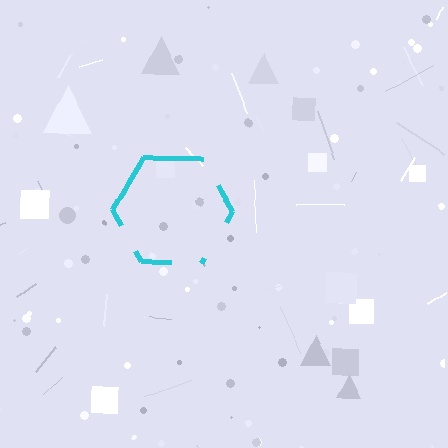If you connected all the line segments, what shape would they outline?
They would outline a hexagon.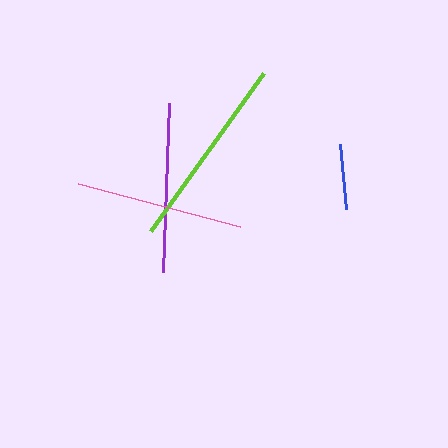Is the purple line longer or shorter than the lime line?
The lime line is longer than the purple line.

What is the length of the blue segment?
The blue segment is approximately 65 pixels long.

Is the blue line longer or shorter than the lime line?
The lime line is longer than the blue line.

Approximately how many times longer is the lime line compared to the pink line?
The lime line is approximately 1.2 times the length of the pink line.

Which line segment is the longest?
The lime line is the longest at approximately 194 pixels.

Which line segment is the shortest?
The blue line is the shortest at approximately 65 pixels.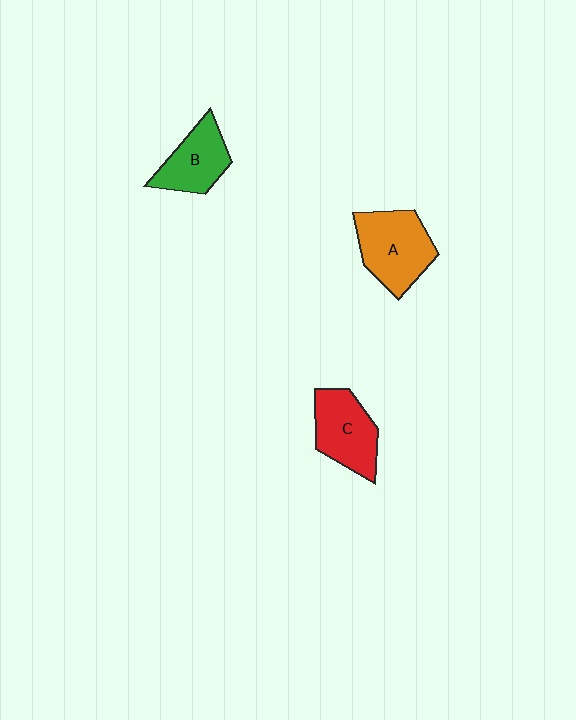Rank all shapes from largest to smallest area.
From largest to smallest: A (orange), C (red), B (green).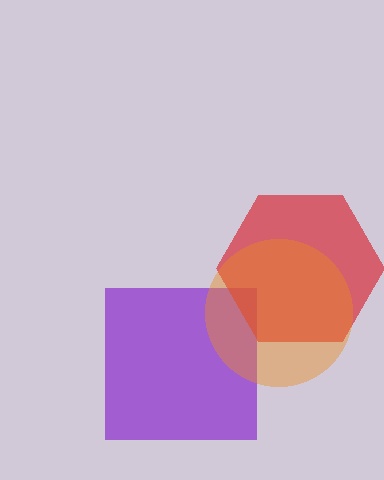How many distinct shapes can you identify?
There are 3 distinct shapes: a purple square, a red hexagon, an orange circle.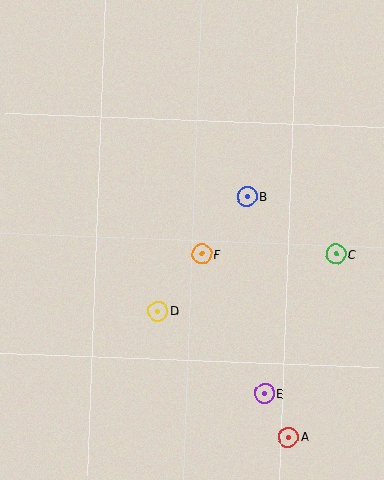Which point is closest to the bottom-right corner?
Point A is closest to the bottom-right corner.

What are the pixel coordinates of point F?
Point F is at (202, 254).